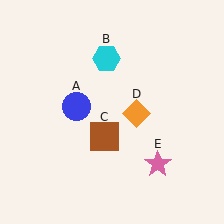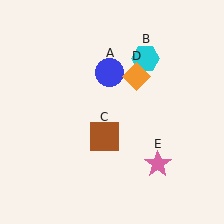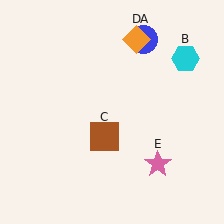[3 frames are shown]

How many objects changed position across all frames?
3 objects changed position: blue circle (object A), cyan hexagon (object B), orange diamond (object D).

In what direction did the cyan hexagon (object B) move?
The cyan hexagon (object B) moved right.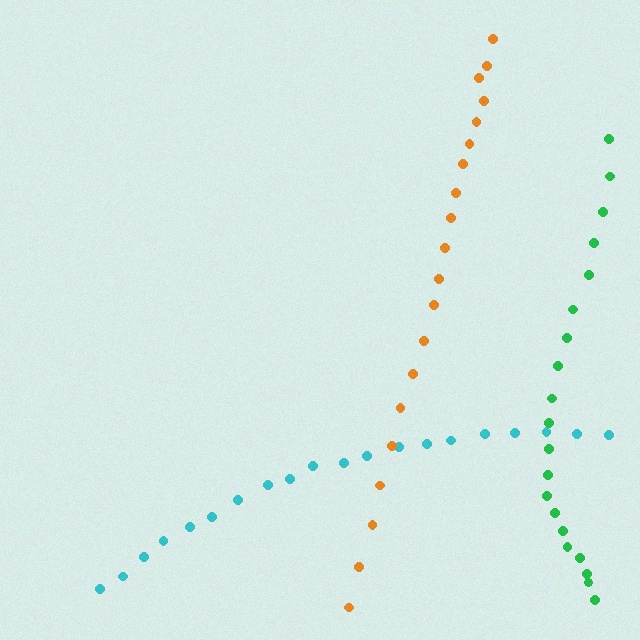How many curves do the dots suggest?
There are 3 distinct paths.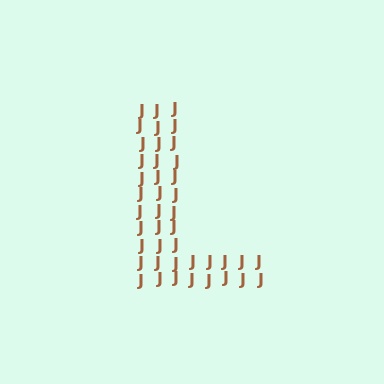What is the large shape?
The large shape is the letter L.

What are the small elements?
The small elements are letter J's.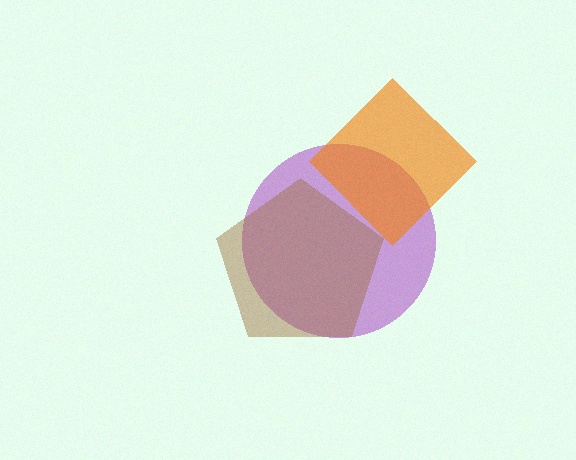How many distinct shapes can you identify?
There are 3 distinct shapes: a purple circle, an orange diamond, a brown pentagon.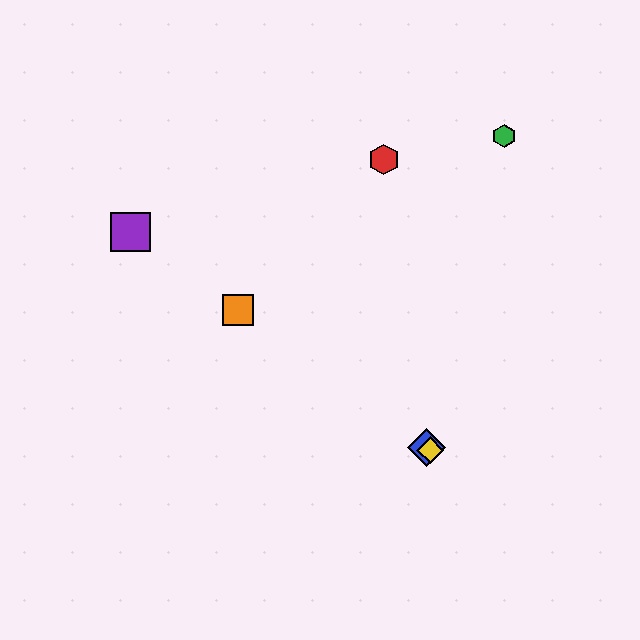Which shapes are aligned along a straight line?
The blue diamond, the yellow diamond, the purple square, the orange square are aligned along a straight line.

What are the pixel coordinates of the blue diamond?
The blue diamond is at (427, 448).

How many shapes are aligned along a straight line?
4 shapes (the blue diamond, the yellow diamond, the purple square, the orange square) are aligned along a straight line.